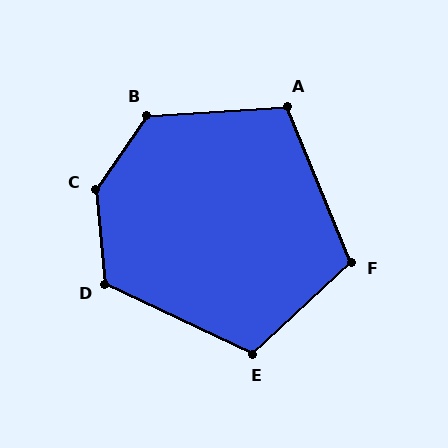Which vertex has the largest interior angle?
C, at approximately 139 degrees.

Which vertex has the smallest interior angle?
A, at approximately 109 degrees.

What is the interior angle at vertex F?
Approximately 110 degrees (obtuse).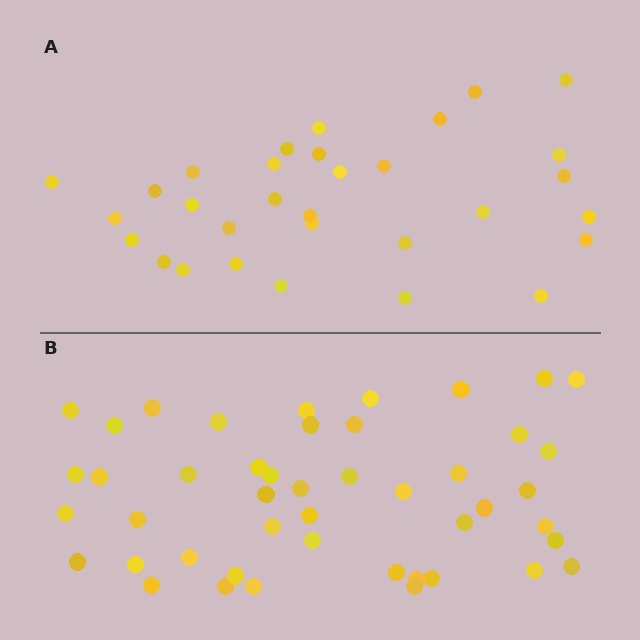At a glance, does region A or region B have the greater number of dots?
Region B (the bottom region) has more dots.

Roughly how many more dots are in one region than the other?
Region B has approximately 15 more dots than region A.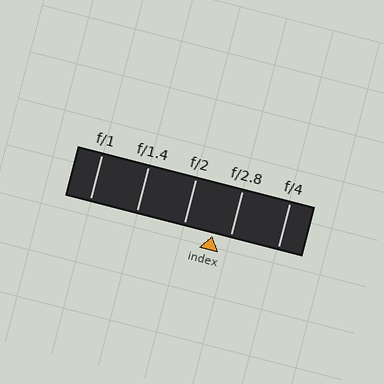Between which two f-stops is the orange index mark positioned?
The index mark is between f/2 and f/2.8.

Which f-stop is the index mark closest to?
The index mark is closest to f/2.8.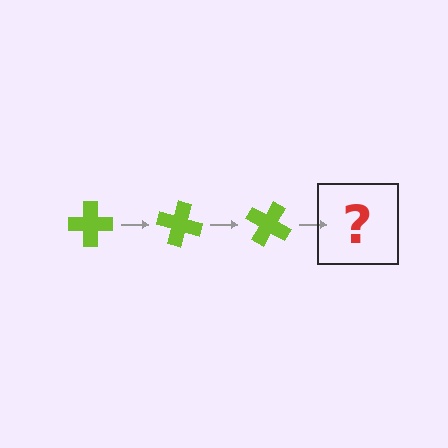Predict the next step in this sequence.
The next step is a lime cross rotated 45 degrees.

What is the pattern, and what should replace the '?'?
The pattern is that the cross rotates 15 degrees each step. The '?' should be a lime cross rotated 45 degrees.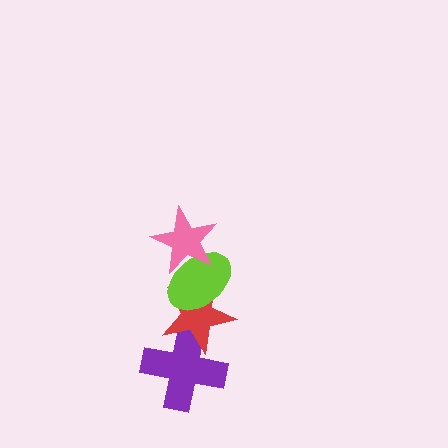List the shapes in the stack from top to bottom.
From top to bottom: the pink star, the lime ellipse, the red star, the purple cross.